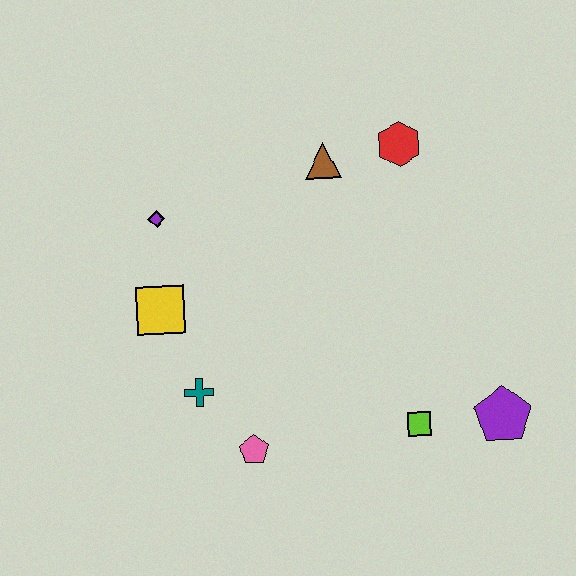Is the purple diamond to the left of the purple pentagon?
Yes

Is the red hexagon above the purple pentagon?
Yes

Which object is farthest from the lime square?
The purple diamond is farthest from the lime square.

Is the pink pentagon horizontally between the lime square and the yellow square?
Yes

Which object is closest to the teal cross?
The pink pentagon is closest to the teal cross.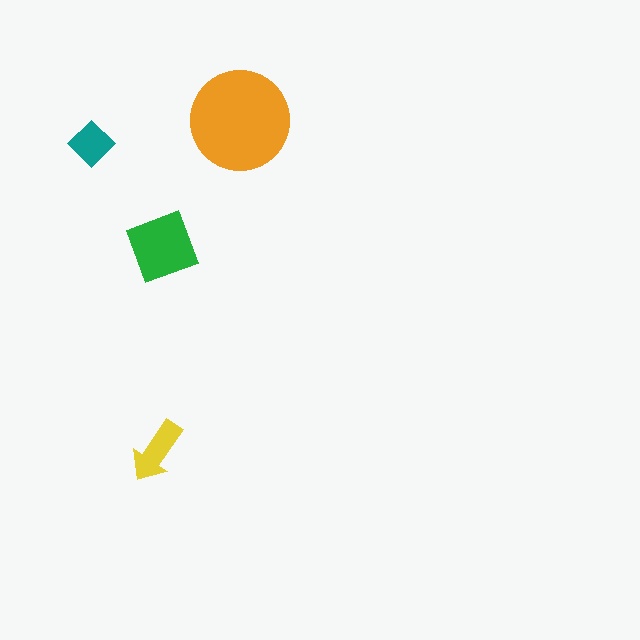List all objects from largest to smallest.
The orange circle, the green square, the yellow arrow, the teal diamond.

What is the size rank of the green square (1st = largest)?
2nd.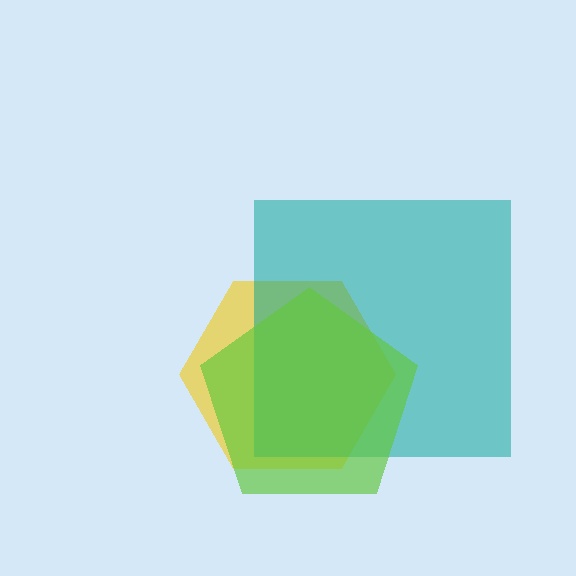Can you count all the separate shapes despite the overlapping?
Yes, there are 3 separate shapes.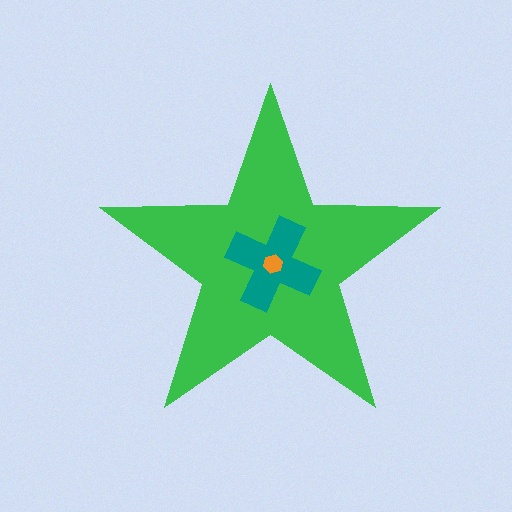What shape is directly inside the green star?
The teal cross.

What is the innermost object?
The orange hexagon.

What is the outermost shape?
The green star.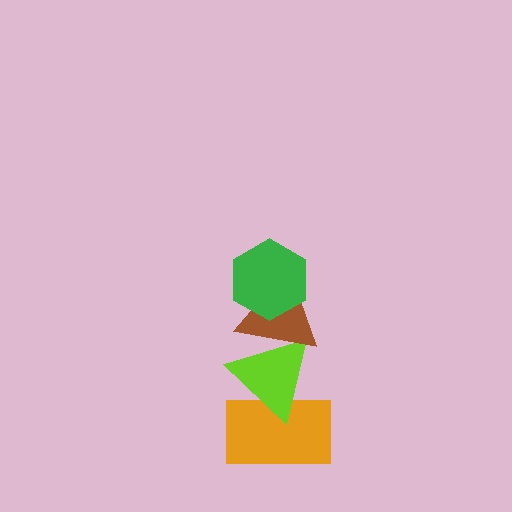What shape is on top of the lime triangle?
The brown triangle is on top of the lime triangle.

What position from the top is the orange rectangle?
The orange rectangle is 4th from the top.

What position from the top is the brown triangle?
The brown triangle is 2nd from the top.